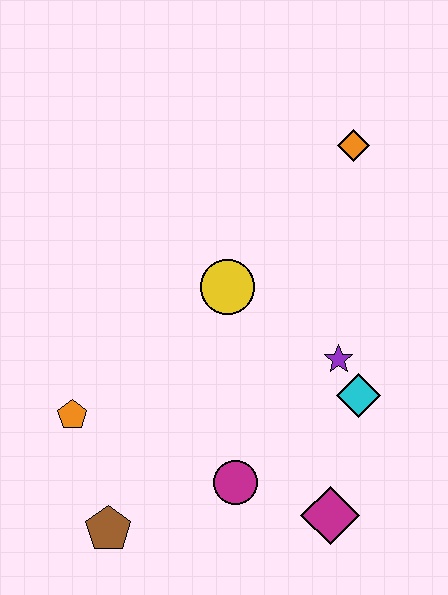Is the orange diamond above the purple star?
Yes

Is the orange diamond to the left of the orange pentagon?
No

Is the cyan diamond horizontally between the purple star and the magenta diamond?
No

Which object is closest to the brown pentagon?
The orange pentagon is closest to the brown pentagon.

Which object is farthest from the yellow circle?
The brown pentagon is farthest from the yellow circle.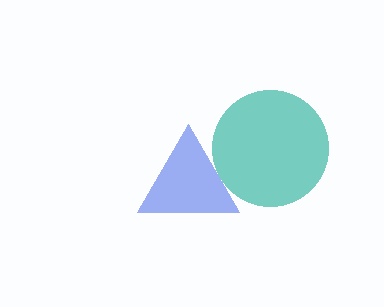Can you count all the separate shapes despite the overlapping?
Yes, there are 2 separate shapes.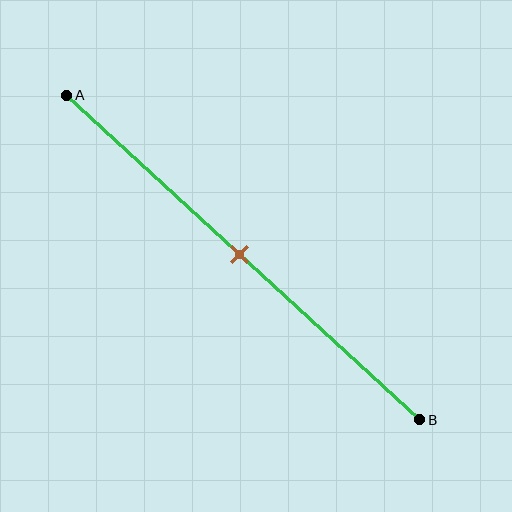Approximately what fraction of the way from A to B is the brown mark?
The brown mark is approximately 50% of the way from A to B.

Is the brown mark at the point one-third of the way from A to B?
No, the mark is at about 50% from A, not at the 33% one-third point.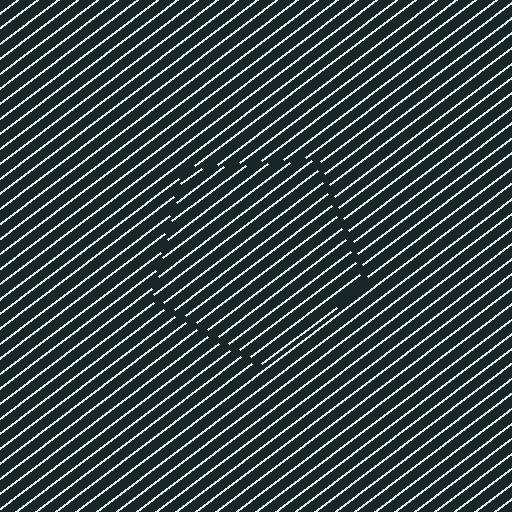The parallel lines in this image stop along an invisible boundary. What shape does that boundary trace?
An illusory pentagon. The interior of the shape contains the same grating, shifted by half a period — the contour is defined by the phase discontinuity where line-ends from the inner and outer gratings abut.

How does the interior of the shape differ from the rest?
The interior of the shape contains the same grating, shifted by half a period — the contour is defined by the phase discontinuity where line-ends from the inner and outer gratings abut.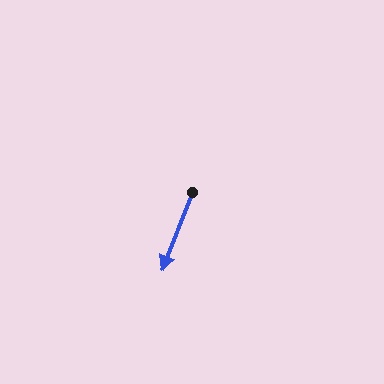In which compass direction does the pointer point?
South.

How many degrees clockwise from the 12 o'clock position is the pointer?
Approximately 201 degrees.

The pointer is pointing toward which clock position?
Roughly 7 o'clock.